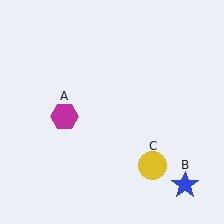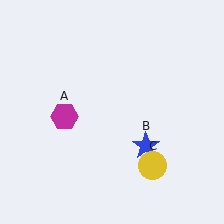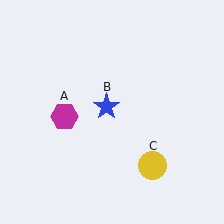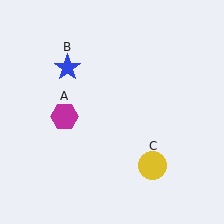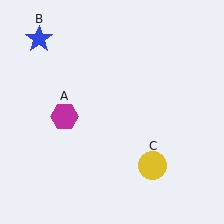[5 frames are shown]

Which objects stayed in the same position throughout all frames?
Magenta hexagon (object A) and yellow circle (object C) remained stationary.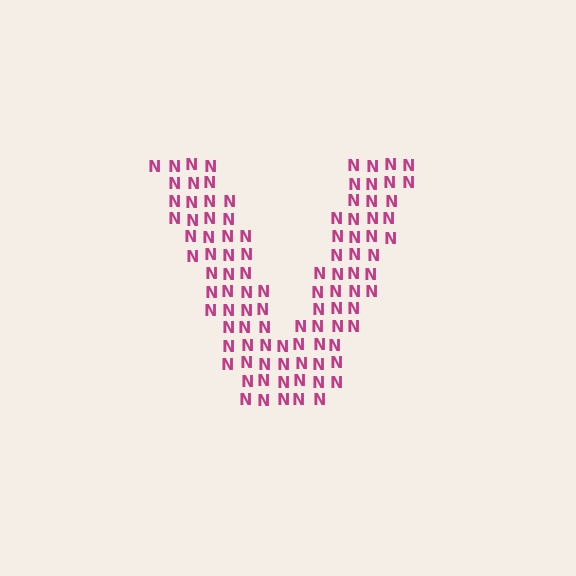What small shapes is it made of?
It is made of small letter N's.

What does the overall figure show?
The overall figure shows the letter V.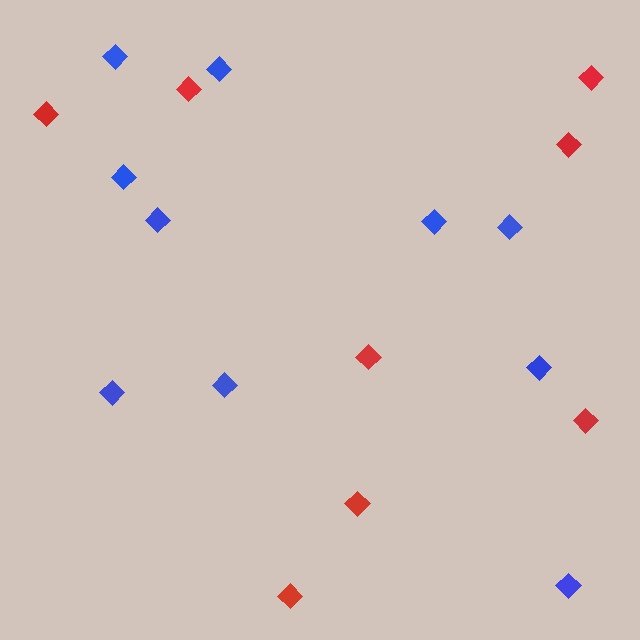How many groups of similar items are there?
There are 2 groups: one group of red diamonds (8) and one group of blue diamonds (10).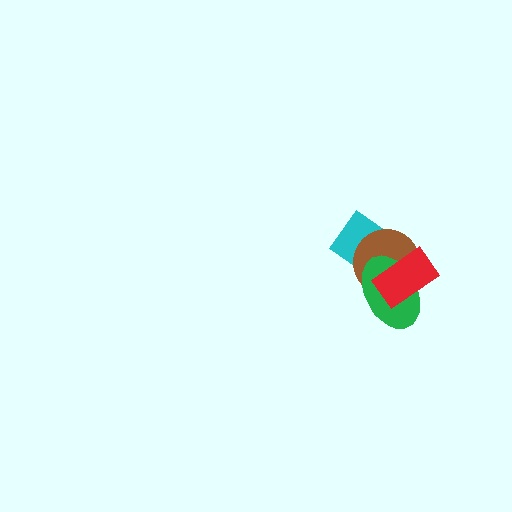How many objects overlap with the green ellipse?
3 objects overlap with the green ellipse.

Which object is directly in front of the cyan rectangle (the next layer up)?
The brown circle is directly in front of the cyan rectangle.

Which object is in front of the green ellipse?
The red rectangle is in front of the green ellipse.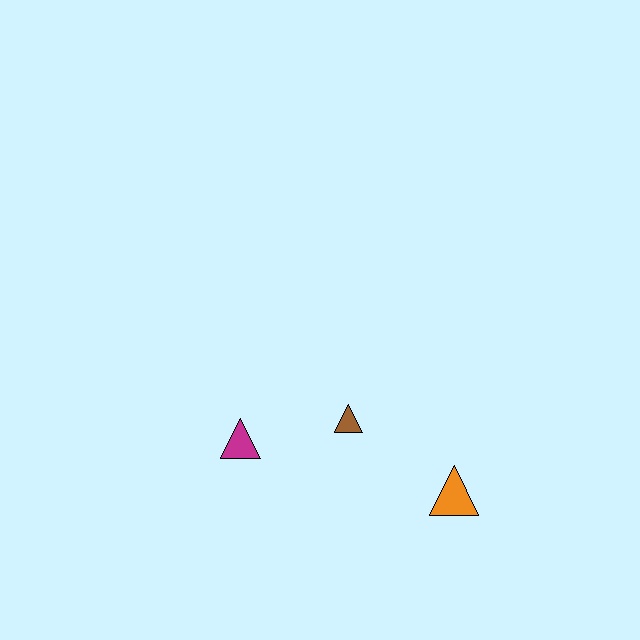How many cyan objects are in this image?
There are no cyan objects.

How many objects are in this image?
There are 3 objects.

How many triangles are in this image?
There are 3 triangles.